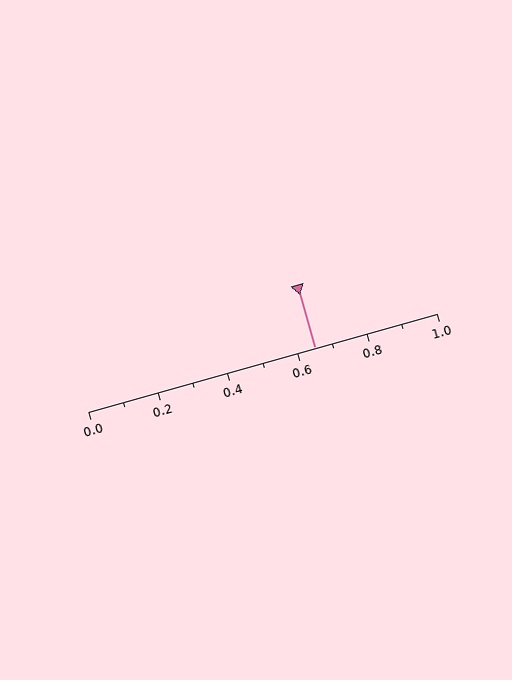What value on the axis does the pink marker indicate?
The marker indicates approximately 0.65.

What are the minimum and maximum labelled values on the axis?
The axis runs from 0.0 to 1.0.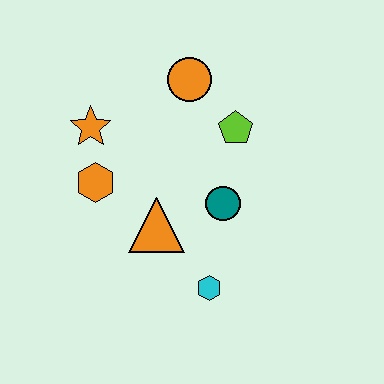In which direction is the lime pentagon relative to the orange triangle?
The lime pentagon is above the orange triangle.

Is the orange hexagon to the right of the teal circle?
No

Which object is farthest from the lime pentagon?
The cyan hexagon is farthest from the lime pentagon.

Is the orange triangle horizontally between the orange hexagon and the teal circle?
Yes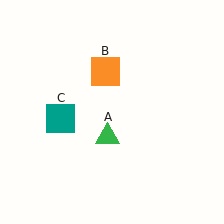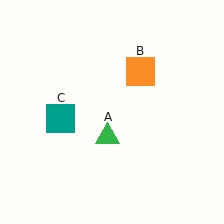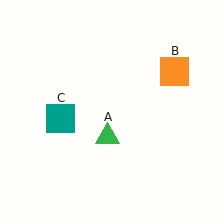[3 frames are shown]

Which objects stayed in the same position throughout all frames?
Green triangle (object A) and teal square (object C) remained stationary.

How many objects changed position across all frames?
1 object changed position: orange square (object B).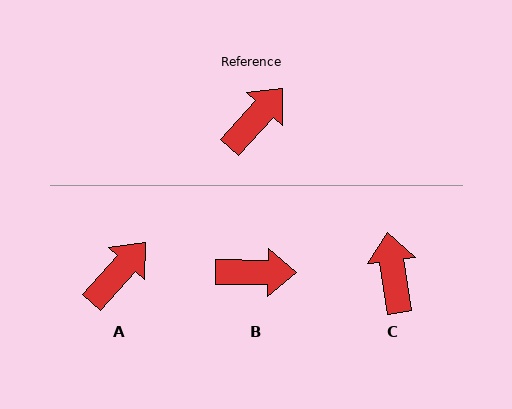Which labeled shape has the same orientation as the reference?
A.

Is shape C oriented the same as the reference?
No, it is off by about 50 degrees.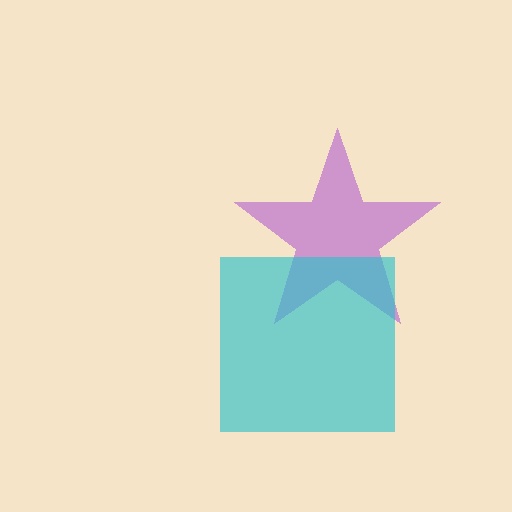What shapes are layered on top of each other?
The layered shapes are: a purple star, a cyan square.